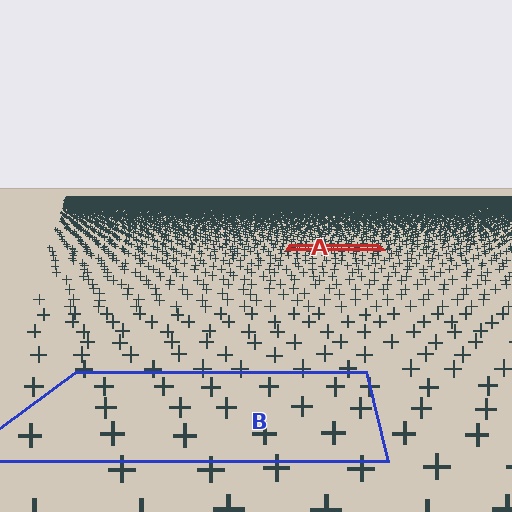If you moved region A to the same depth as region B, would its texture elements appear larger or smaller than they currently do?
They would appear larger. At a closer depth, the same texture elements are projected at a bigger on-screen size.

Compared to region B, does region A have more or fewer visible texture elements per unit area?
Region A has more texture elements per unit area — they are packed more densely because it is farther away.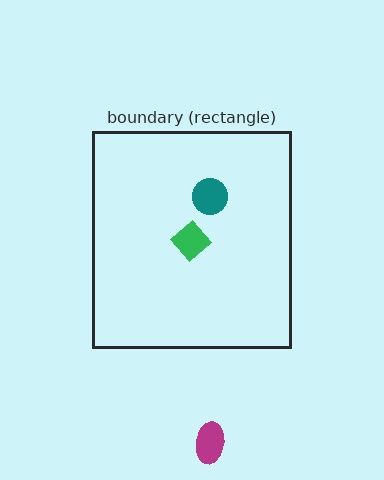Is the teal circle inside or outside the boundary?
Inside.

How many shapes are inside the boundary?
2 inside, 1 outside.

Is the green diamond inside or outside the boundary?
Inside.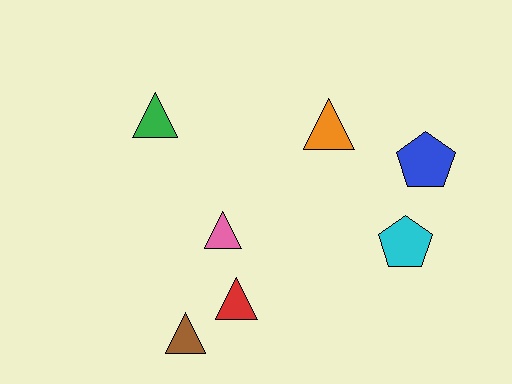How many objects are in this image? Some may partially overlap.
There are 7 objects.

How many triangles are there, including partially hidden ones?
There are 5 triangles.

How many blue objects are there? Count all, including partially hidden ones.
There is 1 blue object.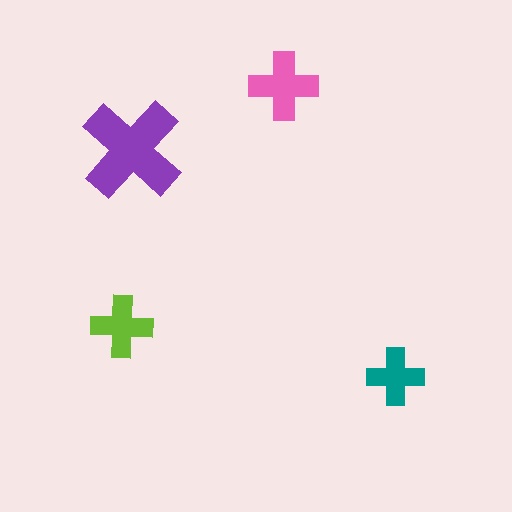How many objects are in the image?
There are 4 objects in the image.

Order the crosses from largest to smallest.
the purple one, the pink one, the lime one, the teal one.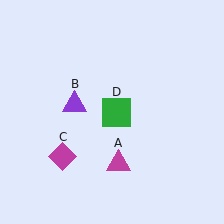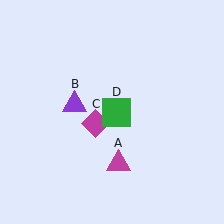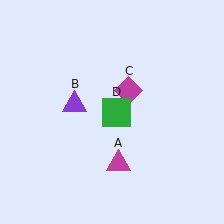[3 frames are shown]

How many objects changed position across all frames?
1 object changed position: magenta diamond (object C).